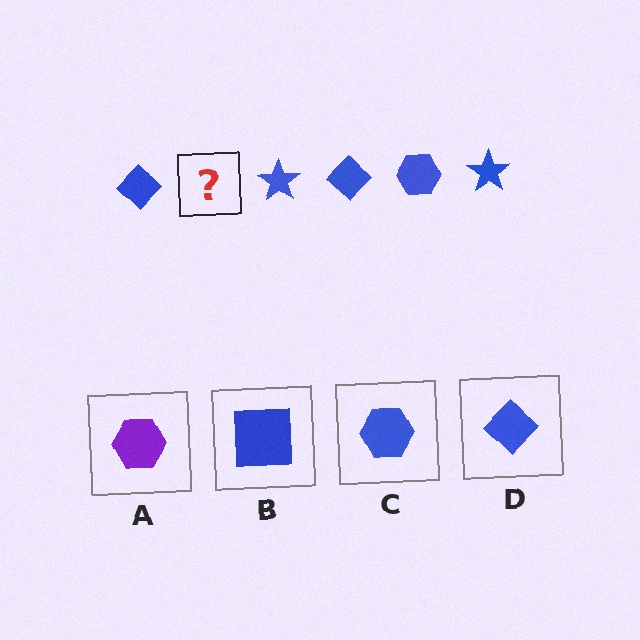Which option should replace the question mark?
Option C.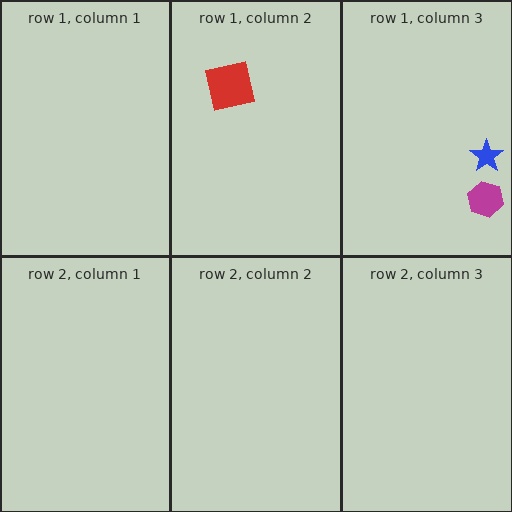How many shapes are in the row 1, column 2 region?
1.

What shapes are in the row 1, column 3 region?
The magenta hexagon, the blue star.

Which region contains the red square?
The row 1, column 2 region.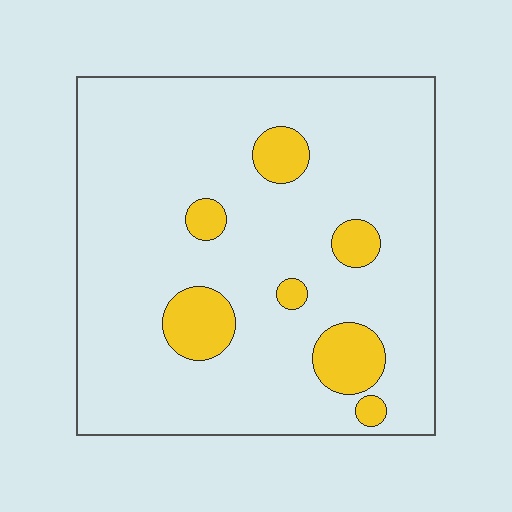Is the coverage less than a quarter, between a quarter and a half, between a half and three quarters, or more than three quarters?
Less than a quarter.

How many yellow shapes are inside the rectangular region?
7.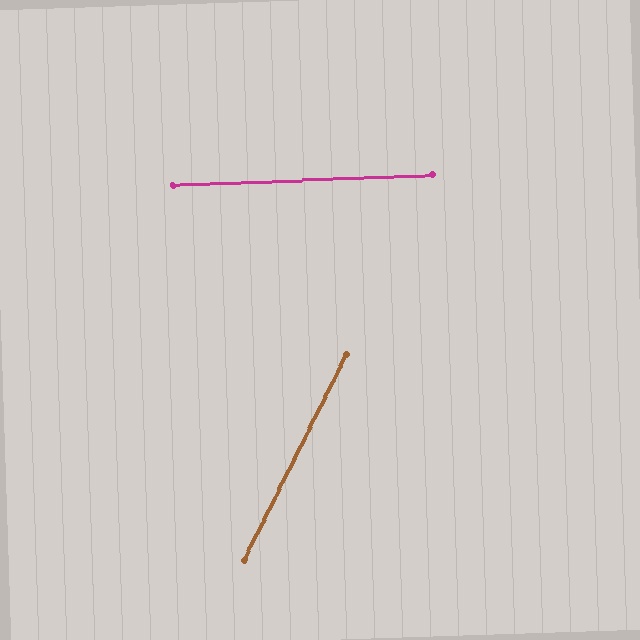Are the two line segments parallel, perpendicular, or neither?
Neither parallel nor perpendicular — they differ by about 61°.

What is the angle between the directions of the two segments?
Approximately 61 degrees.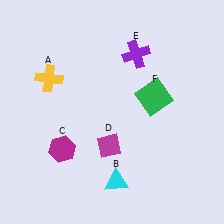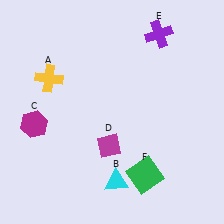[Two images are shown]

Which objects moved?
The objects that moved are: the magenta hexagon (C), the purple cross (E), the green square (F).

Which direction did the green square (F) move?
The green square (F) moved down.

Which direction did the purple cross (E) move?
The purple cross (E) moved right.